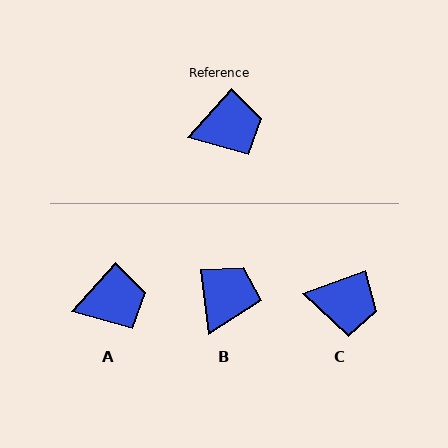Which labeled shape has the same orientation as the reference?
A.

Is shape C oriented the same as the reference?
No, it is off by about 28 degrees.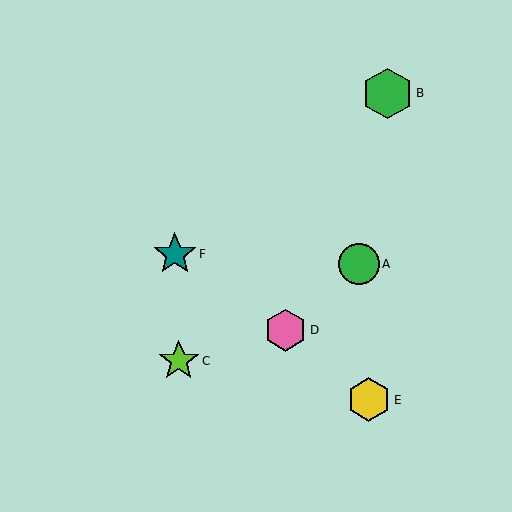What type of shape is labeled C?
Shape C is a lime star.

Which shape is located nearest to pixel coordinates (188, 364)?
The lime star (labeled C) at (179, 361) is nearest to that location.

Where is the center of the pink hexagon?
The center of the pink hexagon is at (285, 330).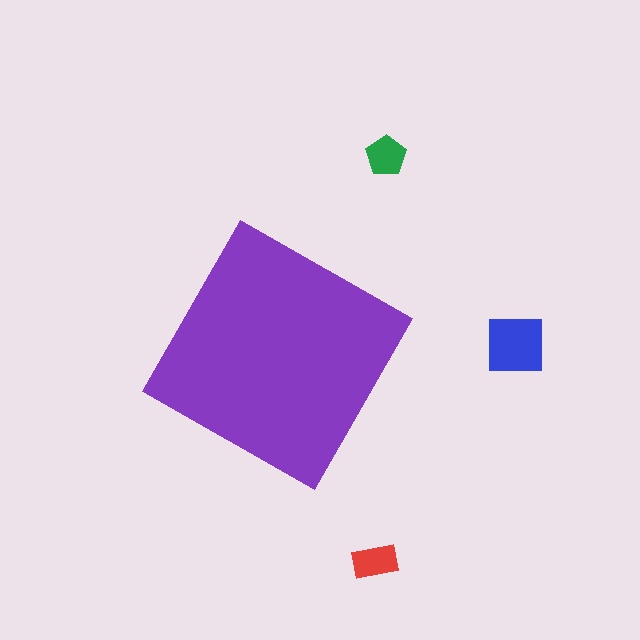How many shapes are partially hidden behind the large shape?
0 shapes are partially hidden.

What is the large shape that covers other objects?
A purple square.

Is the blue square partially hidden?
No, the blue square is fully visible.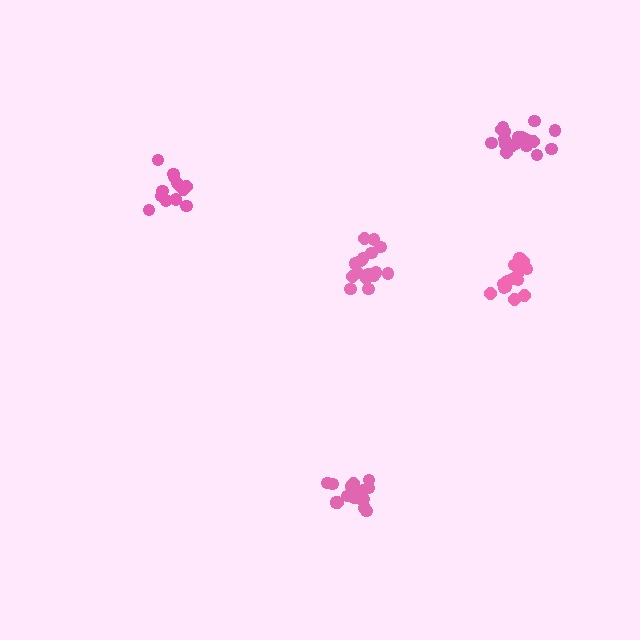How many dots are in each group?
Group 1: 16 dots, Group 2: 17 dots, Group 3: 18 dots, Group 4: 13 dots, Group 5: 19 dots (83 total).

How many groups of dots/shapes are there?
There are 5 groups.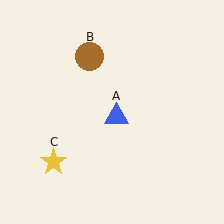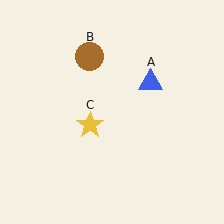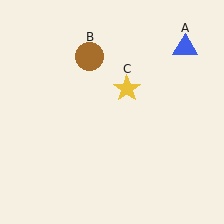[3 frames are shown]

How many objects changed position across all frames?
2 objects changed position: blue triangle (object A), yellow star (object C).